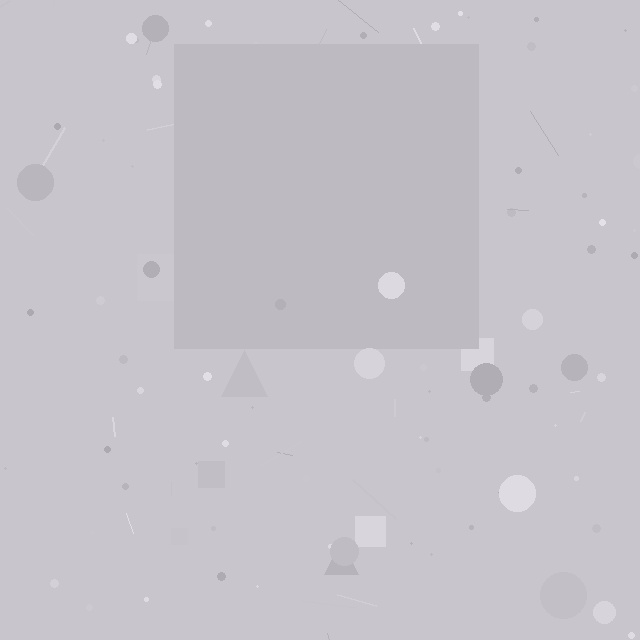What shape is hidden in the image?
A square is hidden in the image.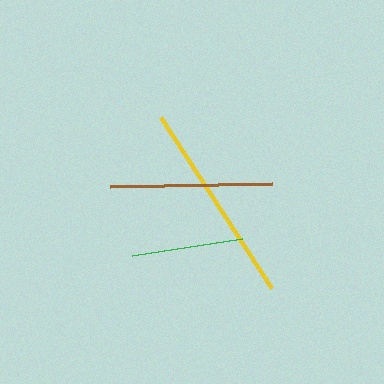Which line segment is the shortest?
The green line is the shortest at approximately 111 pixels.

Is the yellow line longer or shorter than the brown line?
The yellow line is longer than the brown line.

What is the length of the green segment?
The green segment is approximately 111 pixels long.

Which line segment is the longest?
The yellow line is the longest at approximately 204 pixels.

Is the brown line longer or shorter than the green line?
The brown line is longer than the green line.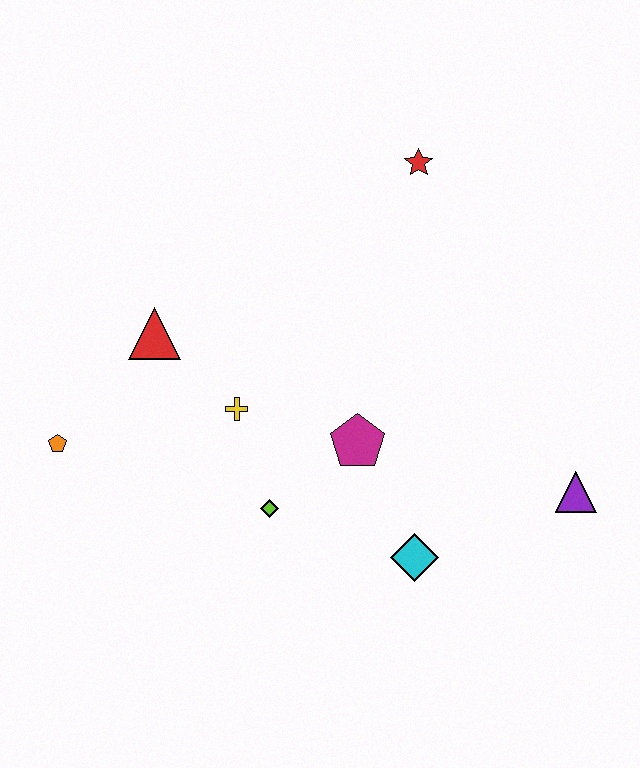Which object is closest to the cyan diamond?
The magenta pentagon is closest to the cyan diamond.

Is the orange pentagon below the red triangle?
Yes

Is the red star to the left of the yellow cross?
No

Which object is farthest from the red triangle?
The purple triangle is farthest from the red triangle.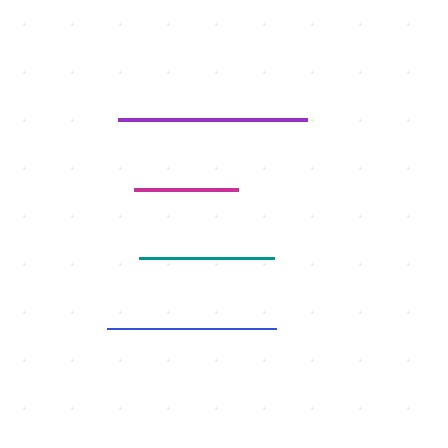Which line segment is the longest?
The purple line is the longest at approximately 189 pixels.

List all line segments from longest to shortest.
From longest to shortest: purple, blue, teal, magenta.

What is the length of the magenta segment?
The magenta segment is approximately 103 pixels long.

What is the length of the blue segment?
The blue segment is approximately 169 pixels long.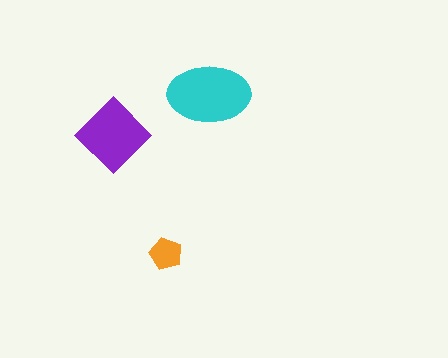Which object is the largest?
The cyan ellipse.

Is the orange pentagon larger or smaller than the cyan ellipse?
Smaller.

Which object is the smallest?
The orange pentagon.